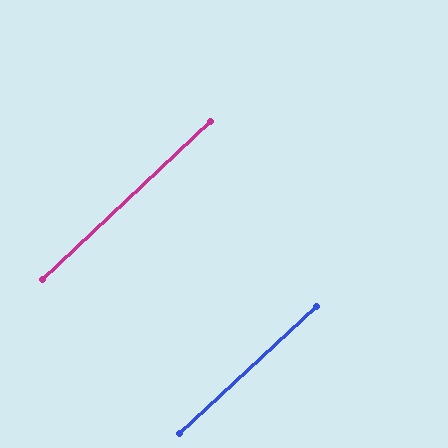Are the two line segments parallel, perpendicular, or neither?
Parallel — their directions differ by only 0.1°.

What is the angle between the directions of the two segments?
Approximately 0 degrees.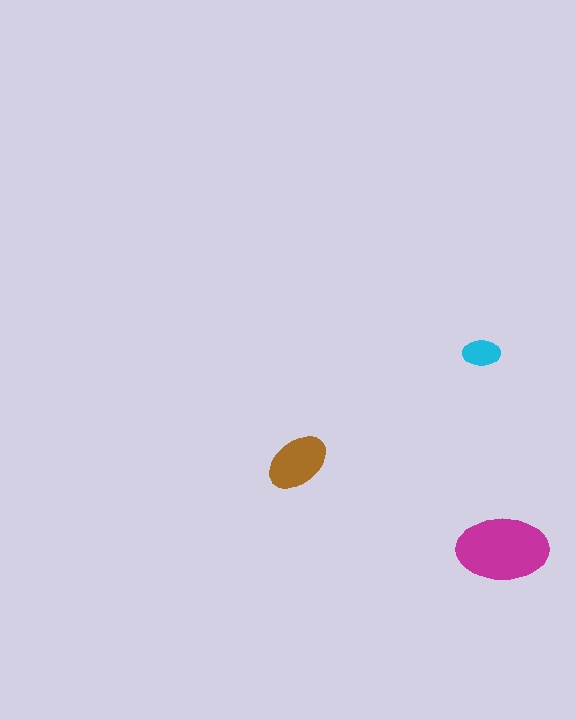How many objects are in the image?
There are 3 objects in the image.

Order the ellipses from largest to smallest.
the magenta one, the brown one, the cyan one.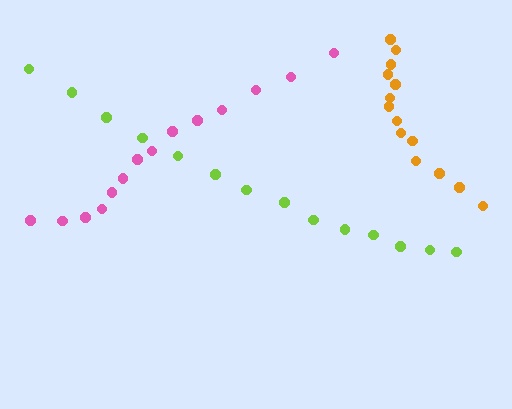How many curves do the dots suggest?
There are 3 distinct paths.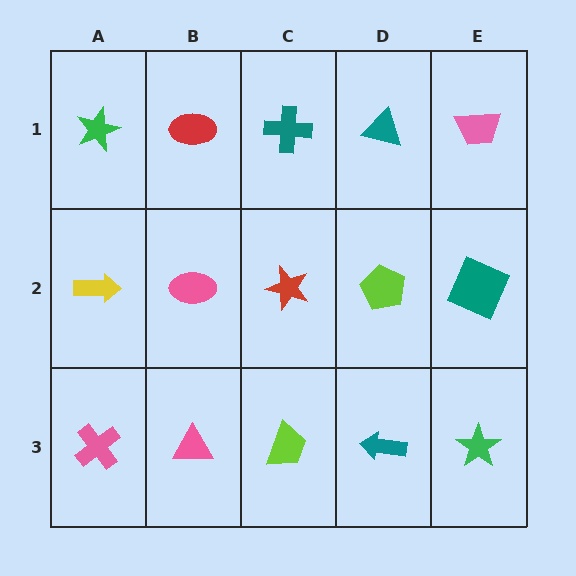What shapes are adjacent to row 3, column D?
A lime pentagon (row 2, column D), a lime trapezoid (row 3, column C), a green star (row 3, column E).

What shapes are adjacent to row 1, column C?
A red star (row 2, column C), a red ellipse (row 1, column B), a teal triangle (row 1, column D).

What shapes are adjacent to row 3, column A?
A yellow arrow (row 2, column A), a pink triangle (row 3, column B).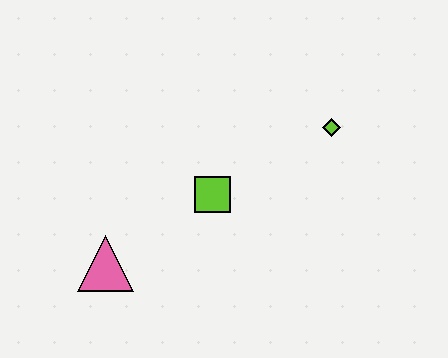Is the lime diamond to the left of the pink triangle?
No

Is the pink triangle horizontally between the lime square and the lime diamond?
No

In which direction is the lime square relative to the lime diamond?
The lime square is to the left of the lime diamond.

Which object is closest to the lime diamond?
The lime square is closest to the lime diamond.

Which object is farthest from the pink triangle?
The lime diamond is farthest from the pink triangle.